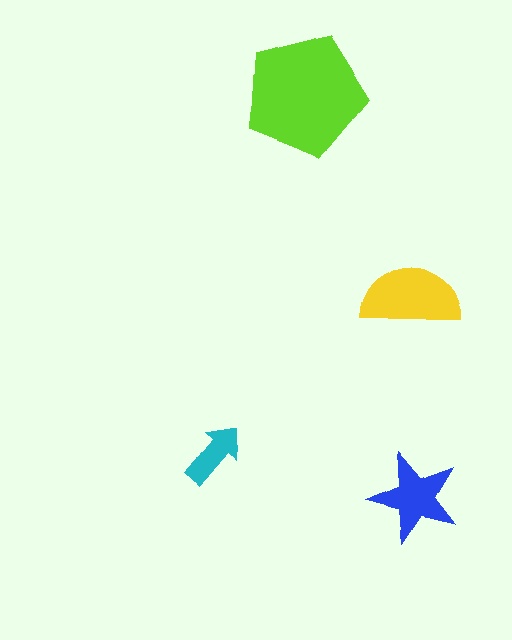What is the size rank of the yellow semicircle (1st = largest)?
2nd.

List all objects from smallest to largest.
The cyan arrow, the blue star, the yellow semicircle, the lime pentagon.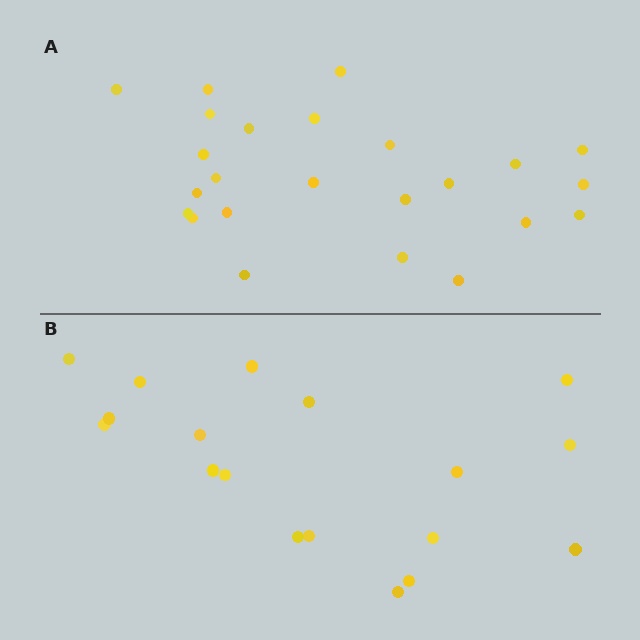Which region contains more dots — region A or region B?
Region A (the top region) has more dots.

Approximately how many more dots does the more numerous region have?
Region A has about 6 more dots than region B.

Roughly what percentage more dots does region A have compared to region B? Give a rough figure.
About 35% more.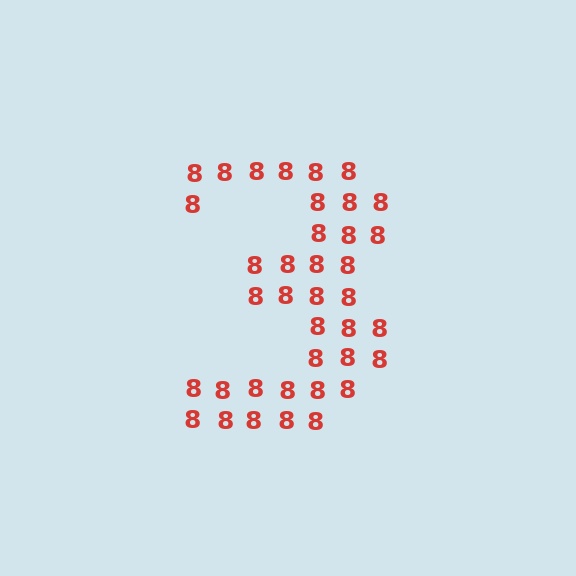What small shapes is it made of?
It is made of small digit 8's.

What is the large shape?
The large shape is the digit 3.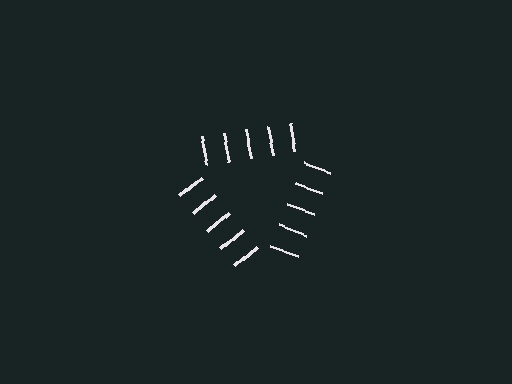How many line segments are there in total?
15 — 5 along each of the 3 edges.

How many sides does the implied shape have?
3 sides — the line-ends trace a triangle.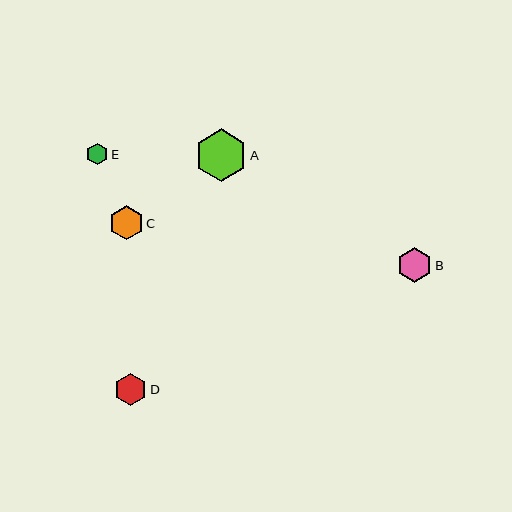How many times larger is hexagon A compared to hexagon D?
Hexagon A is approximately 1.6 times the size of hexagon D.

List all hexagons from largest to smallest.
From largest to smallest: A, B, C, D, E.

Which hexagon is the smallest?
Hexagon E is the smallest with a size of approximately 21 pixels.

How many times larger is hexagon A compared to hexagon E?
Hexagon A is approximately 2.5 times the size of hexagon E.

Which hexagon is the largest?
Hexagon A is the largest with a size of approximately 53 pixels.